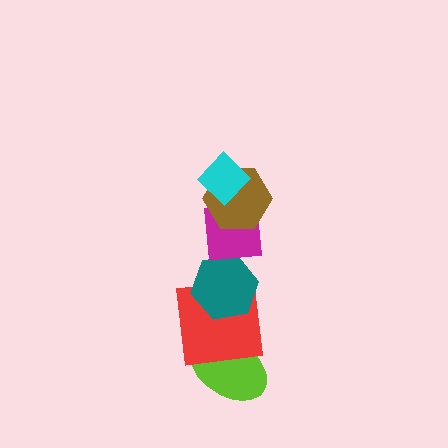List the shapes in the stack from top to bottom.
From top to bottom: the cyan diamond, the brown hexagon, the magenta square, the teal hexagon, the red square, the lime ellipse.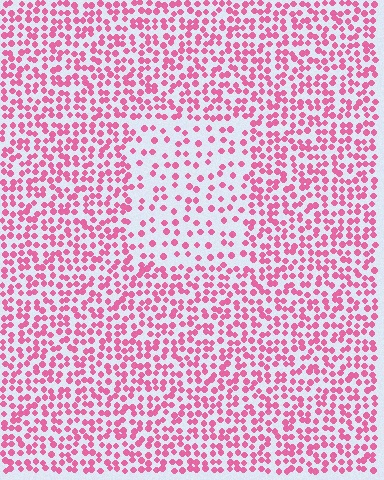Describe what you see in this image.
The image contains small pink elements arranged at two different densities. A rectangle-shaped region is visible where the elements are less densely packed than the surrounding area.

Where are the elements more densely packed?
The elements are more densely packed outside the rectangle boundary.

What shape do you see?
I see a rectangle.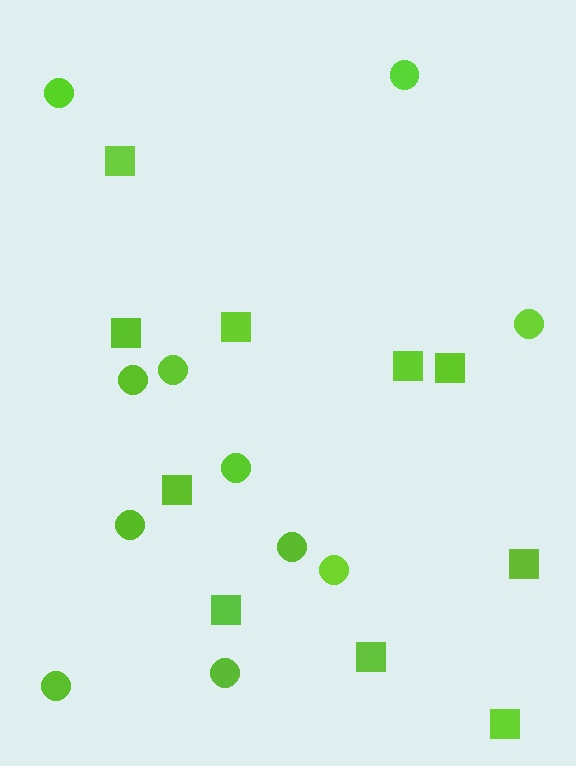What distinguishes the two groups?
There are 2 groups: one group of squares (10) and one group of circles (11).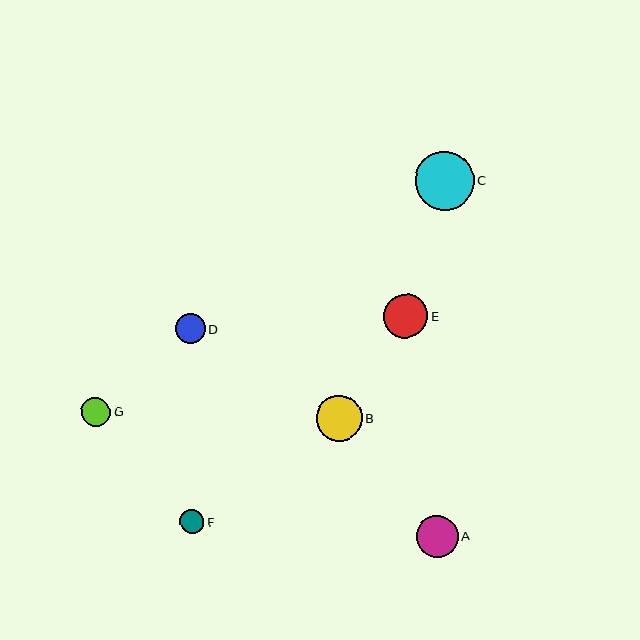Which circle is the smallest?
Circle F is the smallest with a size of approximately 24 pixels.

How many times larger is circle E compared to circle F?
Circle E is approximately 1.8 times the size of circle F.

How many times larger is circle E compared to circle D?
Circle E is approximately 1.5 times the size of circle D.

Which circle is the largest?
Circle C is the largest with a size of approximately 58 pixels.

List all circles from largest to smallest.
From largest to smallest: C, B, E, A, D, G, F.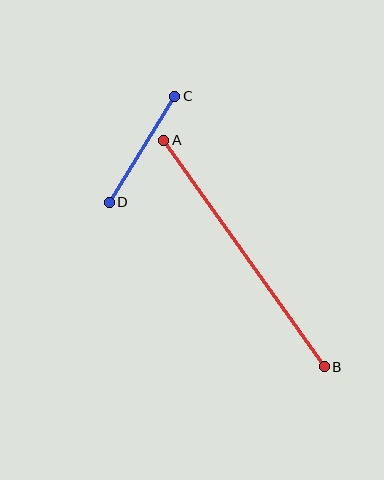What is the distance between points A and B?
The distance is approximately 277 pixels.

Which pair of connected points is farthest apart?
Points A and B are farthest apart.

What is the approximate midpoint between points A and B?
The midpoint is at approximately (244, 253) pixels.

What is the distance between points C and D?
The distance is approximately 125 pixels.